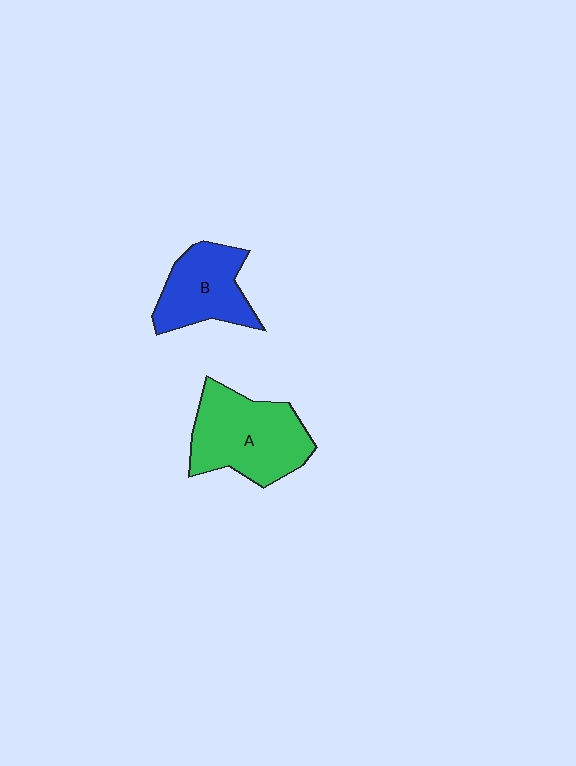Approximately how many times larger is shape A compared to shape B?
Approximately 1.4 times.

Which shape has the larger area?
Shape A (green).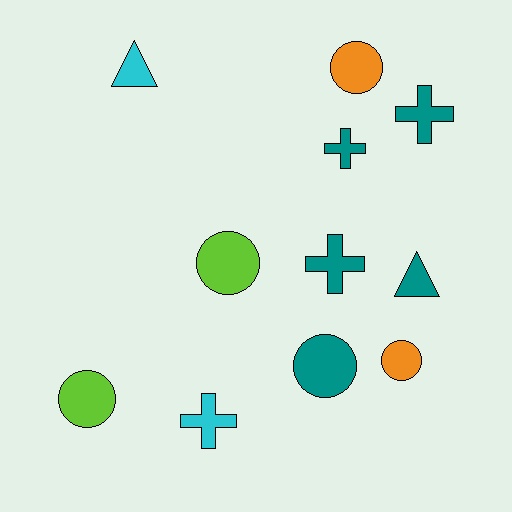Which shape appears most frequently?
Circle, with 5 objects.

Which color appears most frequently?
Teal, with 5 objects.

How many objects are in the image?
There are 11 objects.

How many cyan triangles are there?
There is 1 cyan triangle.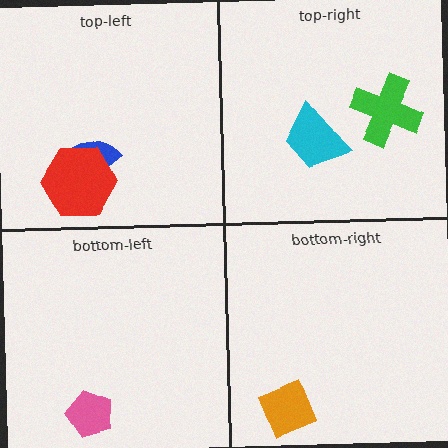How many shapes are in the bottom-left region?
1.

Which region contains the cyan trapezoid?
The top-right region.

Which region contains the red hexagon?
The top-left region.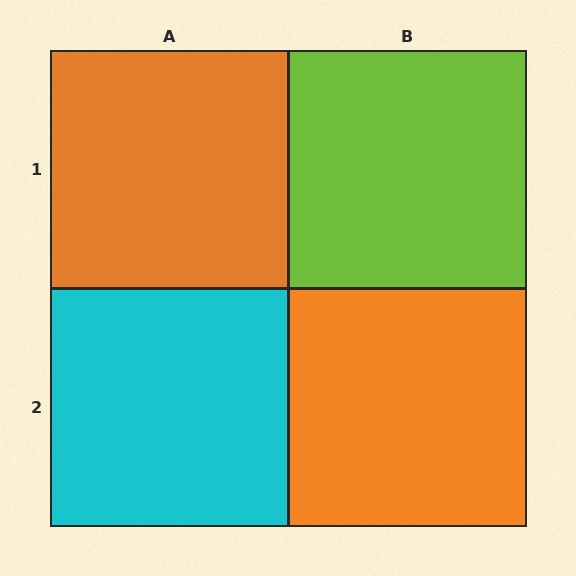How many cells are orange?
2 cells are orange.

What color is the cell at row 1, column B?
Lime.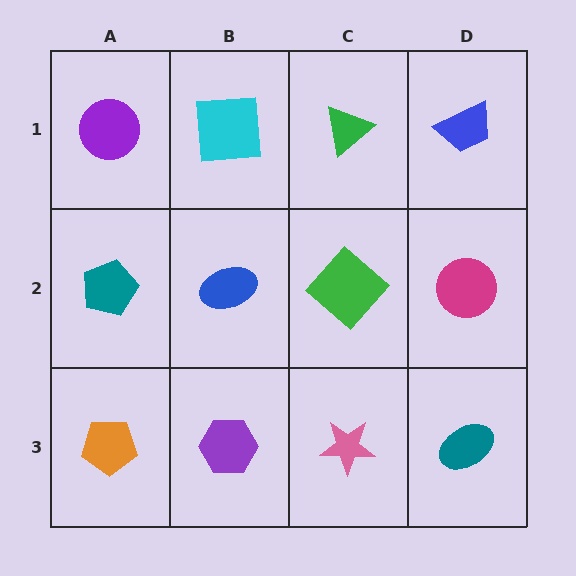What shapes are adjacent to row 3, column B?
A blue ellipse (row 2, column B), an orange pentagon (row 3, column A), a pink star (row 3, column C).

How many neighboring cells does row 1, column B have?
3.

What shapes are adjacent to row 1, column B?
A blue ellipse (row 2, column B), a purple circle (row 1, column A), a green triangle (row 1, column C).